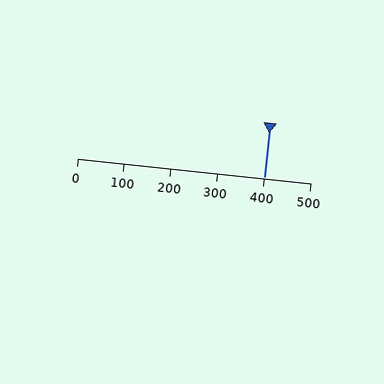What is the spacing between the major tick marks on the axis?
The major ticks are spaced 100 apart.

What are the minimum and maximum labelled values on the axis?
The axis runs from 0 to 500.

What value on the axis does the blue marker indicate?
The marker indicates approximately 400.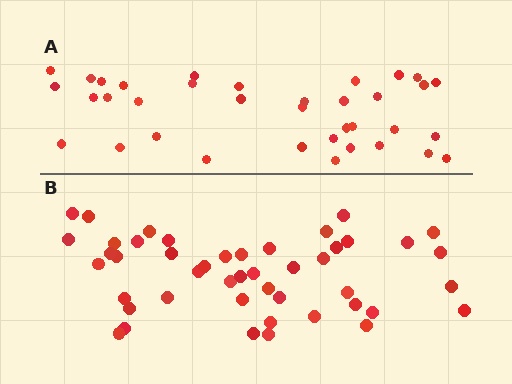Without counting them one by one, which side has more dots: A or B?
Region B (the bottom region) has more dots.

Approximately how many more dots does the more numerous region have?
Region B has roughly 10 or so more dots than region A.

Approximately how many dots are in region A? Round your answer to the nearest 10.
About 40 dots. (The exact count is 36, which rounds to 40.)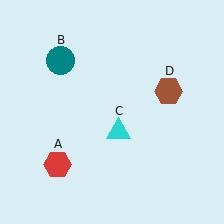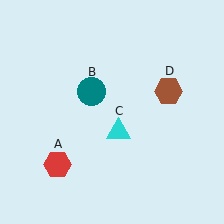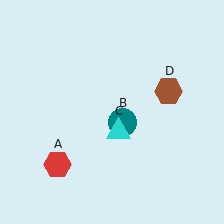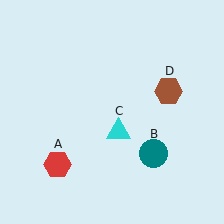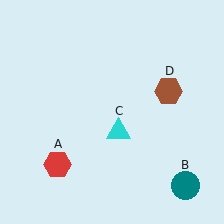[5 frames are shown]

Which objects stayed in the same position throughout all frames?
Red hexagon (object A) and cyan triangle (object C) and brown hexagon (object D) remained stationary.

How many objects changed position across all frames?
1 object changed position: teal circle (object B).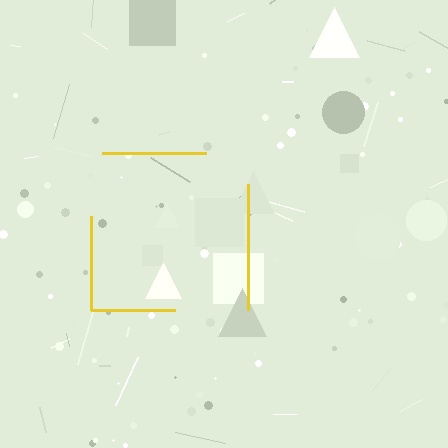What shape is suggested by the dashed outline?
The dashed outline suggests a square.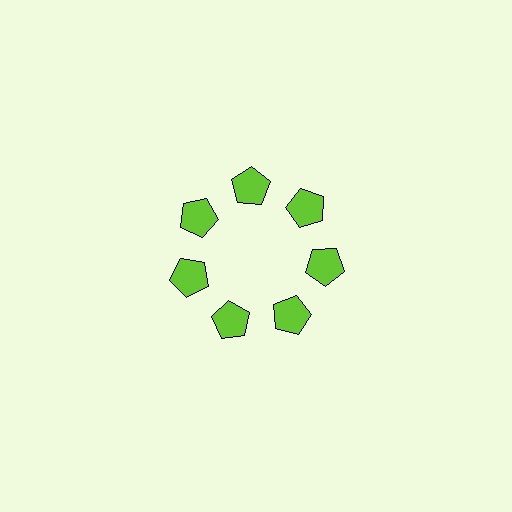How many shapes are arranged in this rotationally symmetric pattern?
There are 7 shapes, arranged in 7 groups of 1.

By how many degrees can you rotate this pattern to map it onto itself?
The pattern maps onto itself every 51 degrees of rotation.